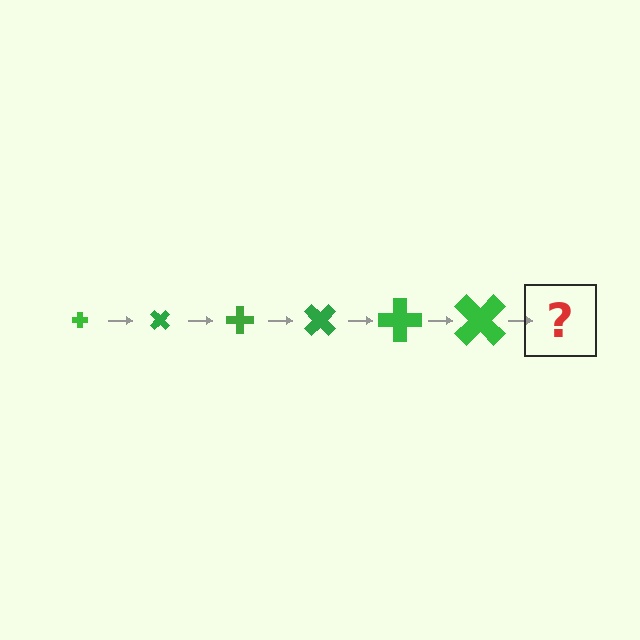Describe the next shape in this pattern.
It should be a cross, larger than the previous one and rotated 270 degrees from the start.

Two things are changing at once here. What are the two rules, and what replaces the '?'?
The two rules are that the cross grows larger each step and it rotates 45 degrees each step. The '?' should be a cross, larger than the previous one and rotated 270 degrees from the start.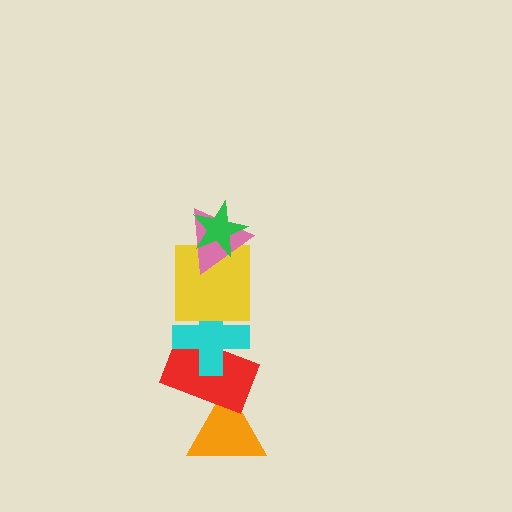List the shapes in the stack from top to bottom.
From top to bottom: the green star, the pink triangle, the yellow square, the cyan cross, the red rectangle, the orange triangle.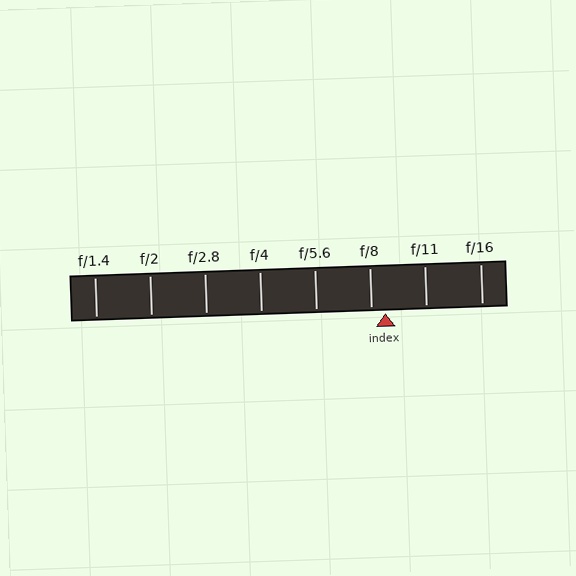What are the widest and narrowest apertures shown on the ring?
The widest aperture shown is f/1.4 and the narrowest is f/16.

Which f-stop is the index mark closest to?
The index mark is closest to f/8.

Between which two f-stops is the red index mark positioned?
The index mark is between f/8 and f/11.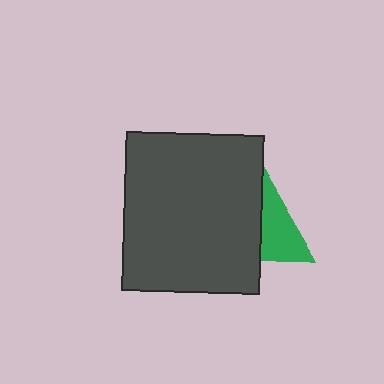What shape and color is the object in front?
The object in front is a dark gray rectangle.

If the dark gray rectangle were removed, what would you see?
You would see the complete green triangle.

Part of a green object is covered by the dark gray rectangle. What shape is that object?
It is a triangle.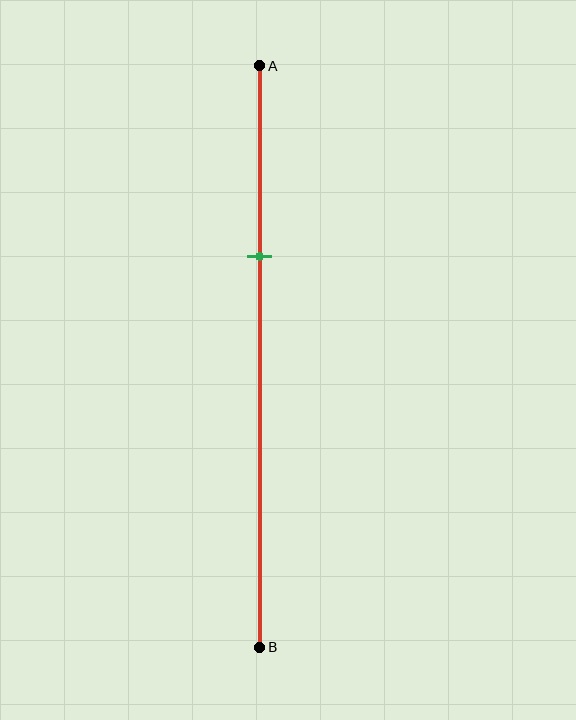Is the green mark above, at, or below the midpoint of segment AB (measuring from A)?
The green mark is above the midpoint of segment AB.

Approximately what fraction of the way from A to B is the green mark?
The green mark is approximately 35% of the way from A to B.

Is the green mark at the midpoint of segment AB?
No, the mark is at about 35% from A, not at the 50% midpoint.